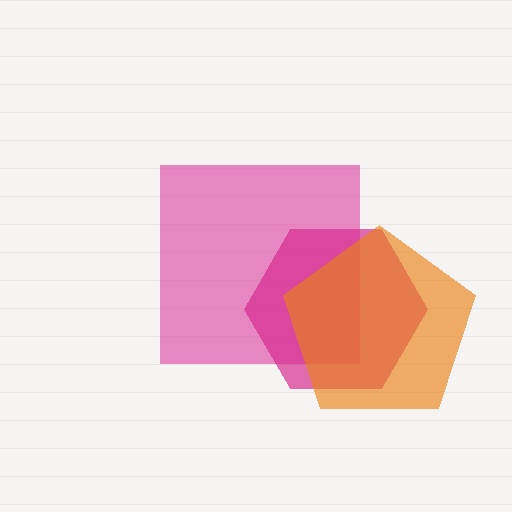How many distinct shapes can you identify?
There are 3 distinct shapes: a pink square, a magenta hexagon, an orange pentagon.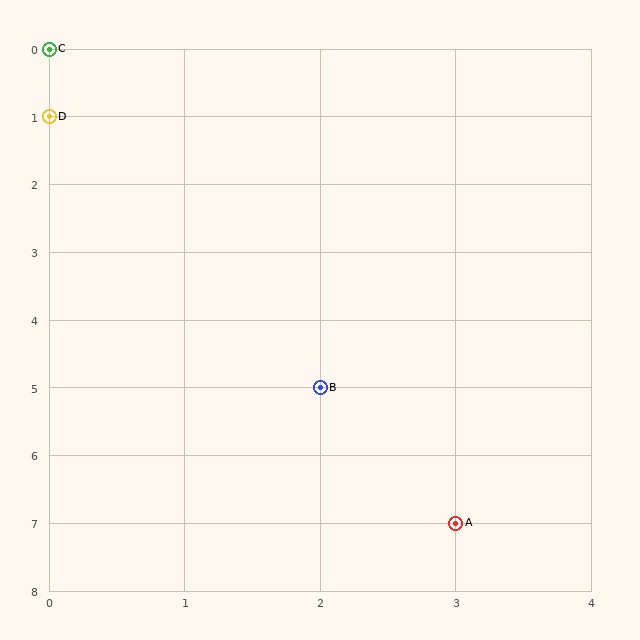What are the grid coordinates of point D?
Point D is at grid coordinates (0, 1).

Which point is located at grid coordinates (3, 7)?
Point A is at (3, 7).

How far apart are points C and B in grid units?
Points C and B are 2 columns and 5 rows apart (about 5.4 grid units diagonally).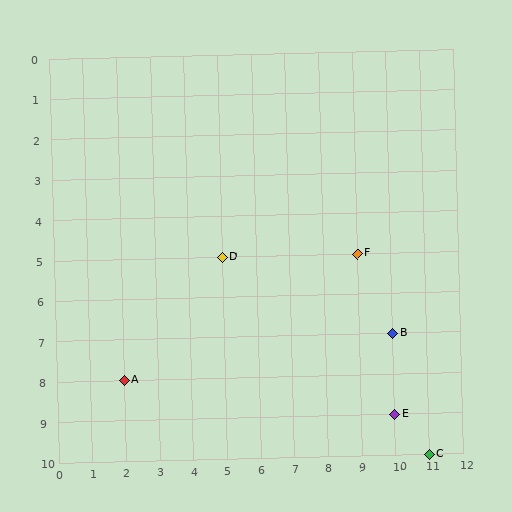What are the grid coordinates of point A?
Point A is at grid coordinates (2, 8).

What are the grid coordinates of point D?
Point D is at grid coordinates (5, 5).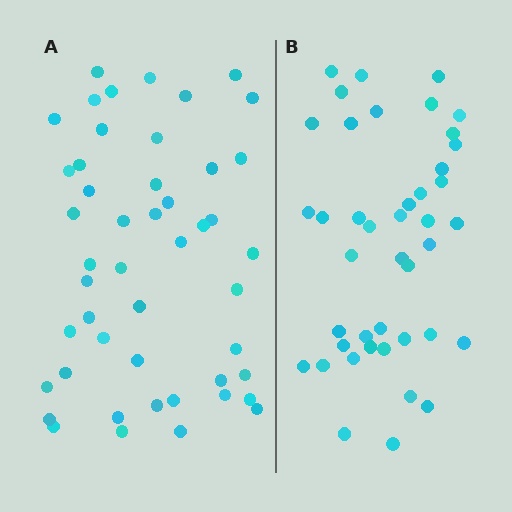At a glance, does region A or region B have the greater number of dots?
Region A (the left region) has more dots.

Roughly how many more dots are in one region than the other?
Region A has about 6 more dots than region B.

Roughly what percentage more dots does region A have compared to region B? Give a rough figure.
About 15% more.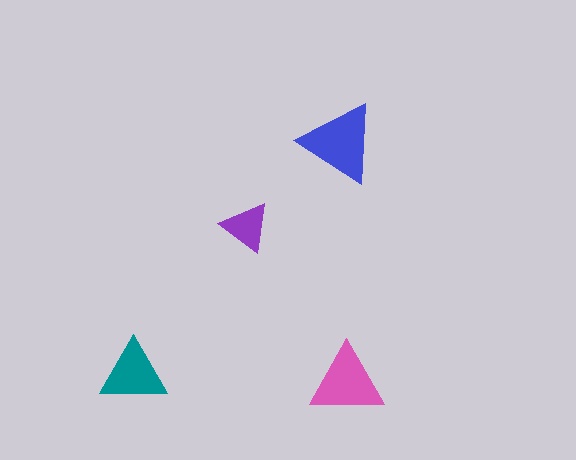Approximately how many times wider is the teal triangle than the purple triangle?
About 1.5 times wider.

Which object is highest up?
The blue triangle is topmost.